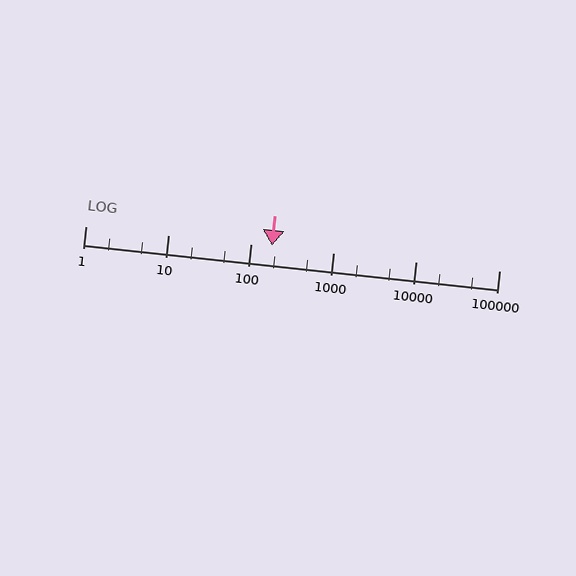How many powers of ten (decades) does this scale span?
The scale spans 5 decades, from 1 to 100000.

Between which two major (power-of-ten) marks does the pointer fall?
The pointer is between 100 and 1000.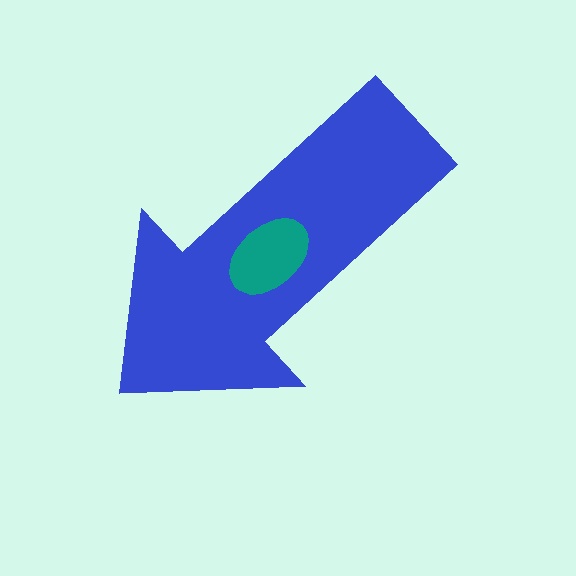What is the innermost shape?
The teal ellipse.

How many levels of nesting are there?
2.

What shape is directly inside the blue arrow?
The teal ellipse.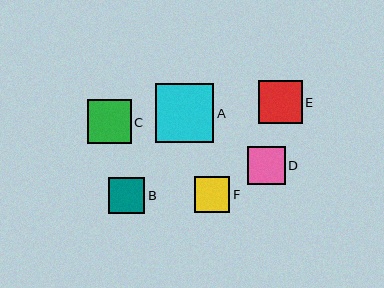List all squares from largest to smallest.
From largest to smallest: A, C, E, D, B, F.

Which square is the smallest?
Square F is the smallest with a size of approximately 35 pixels.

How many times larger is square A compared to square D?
Square A is approximately 1.5 times the size of square D.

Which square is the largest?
Square A is the largest with a size of approximately 59 pixels.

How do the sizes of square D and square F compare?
Square D and square F are approximately the same size.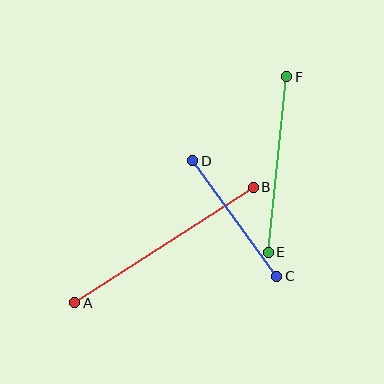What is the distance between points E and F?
The distance is approximately 176 pixels.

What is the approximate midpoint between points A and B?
The midpoint is at approximately (164, 245) pixels.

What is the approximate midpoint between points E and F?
The midpoint is at approximately (277, 165) pixels.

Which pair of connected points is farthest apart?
Points A and B are farthest apart.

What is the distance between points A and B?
The distance is approximately 213 pixels.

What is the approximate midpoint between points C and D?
The midpoint is at approximately (235, 219) pixels.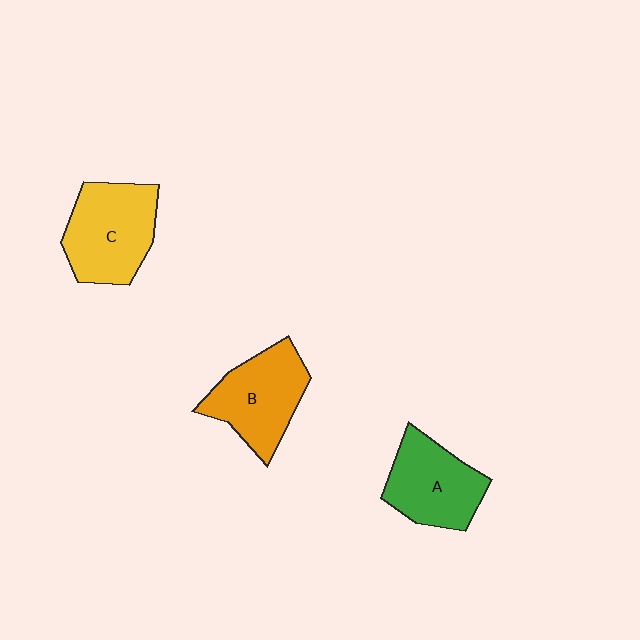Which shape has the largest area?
Shape C (yellow).